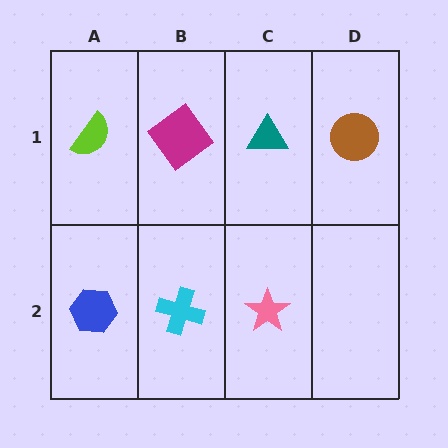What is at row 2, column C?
A pink star.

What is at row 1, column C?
A teal triangle.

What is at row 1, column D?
A brown circle.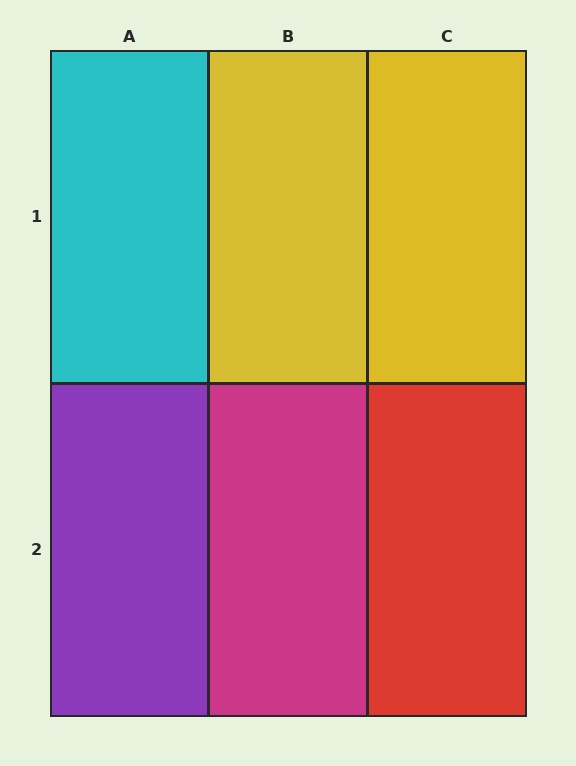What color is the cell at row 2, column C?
Red.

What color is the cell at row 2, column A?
Purple.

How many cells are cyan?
1 cell is cyan.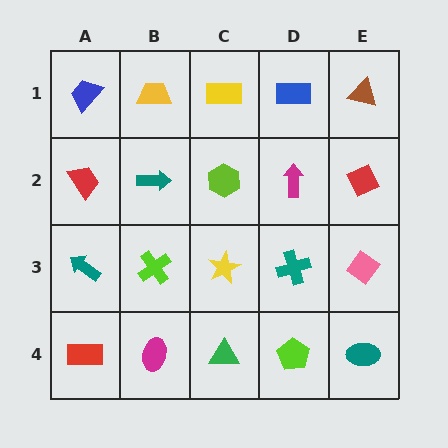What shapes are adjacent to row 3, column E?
A red diamond (row 2, column E), a teal ellipse (row 4, column E), a teal cross (row 3, column D).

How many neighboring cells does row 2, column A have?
3.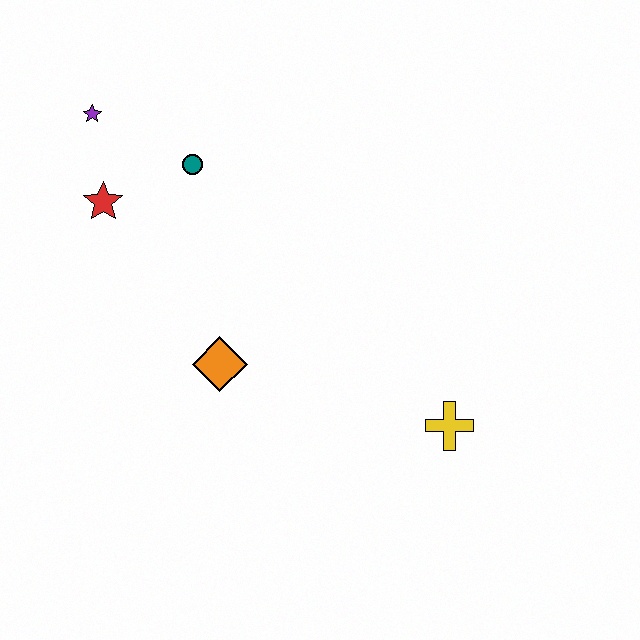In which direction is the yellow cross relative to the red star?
The yellow cross is to the right of the red star.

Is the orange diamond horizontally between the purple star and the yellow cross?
Yes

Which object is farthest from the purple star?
The yellow cross is farthest from the purple star.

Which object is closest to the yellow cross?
The orange diamond is closest to the yellow cross.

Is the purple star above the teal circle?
Yes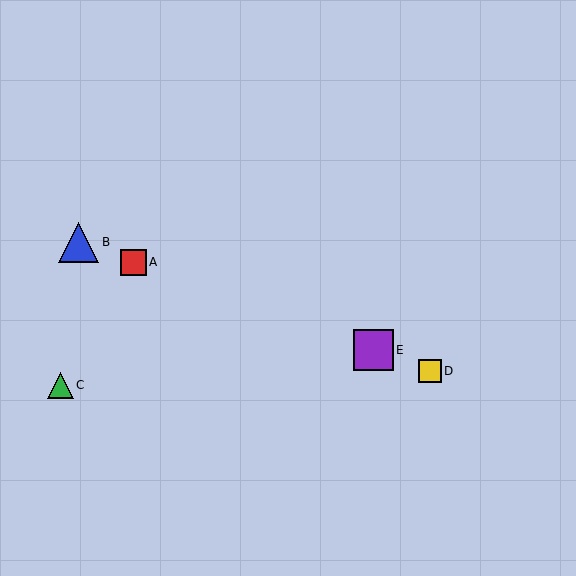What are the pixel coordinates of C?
Object C is at (60, 385).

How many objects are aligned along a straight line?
4 objects (A, B, D, E) are aligned along a straight line.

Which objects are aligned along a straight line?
Objects A, B, D, E are aligned along a straight line.